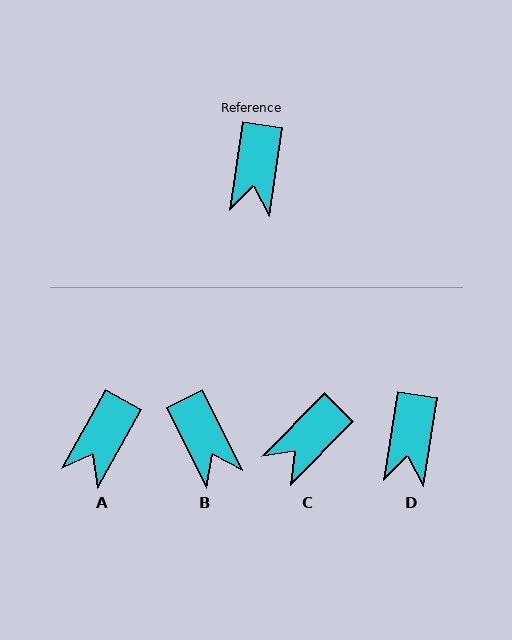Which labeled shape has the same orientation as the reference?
D.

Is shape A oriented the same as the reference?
No, it is off by about 21 degrees.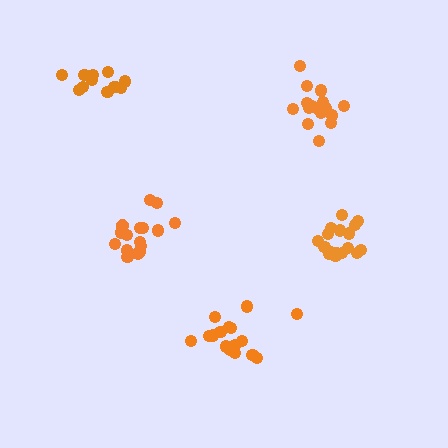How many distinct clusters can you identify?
There are 5 distinct clusters.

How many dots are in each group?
Group 1: 16 dots, Group 2: 18 dots, Group 3: 12 dots, Group 4: 16 dots, Group 5: 16 dots (78 total).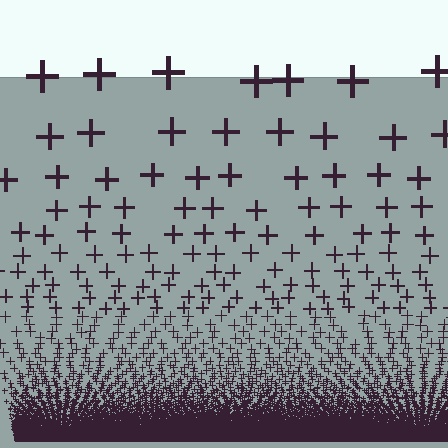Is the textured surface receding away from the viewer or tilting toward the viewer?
The surface appears to tilt toward the viewer. Texture elements get larger and sparser toward the top.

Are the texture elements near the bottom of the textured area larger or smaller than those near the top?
Smaller. The gradient is inverted — elements near the bottom are smaller and denser.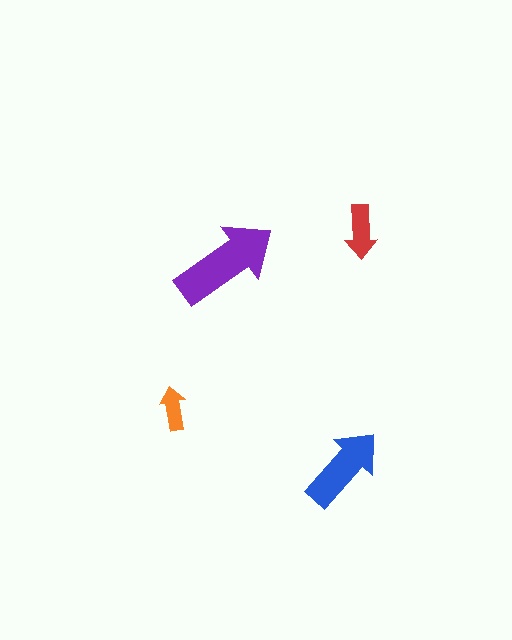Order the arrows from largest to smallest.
the purple one, the blue one, the red one, the orange one.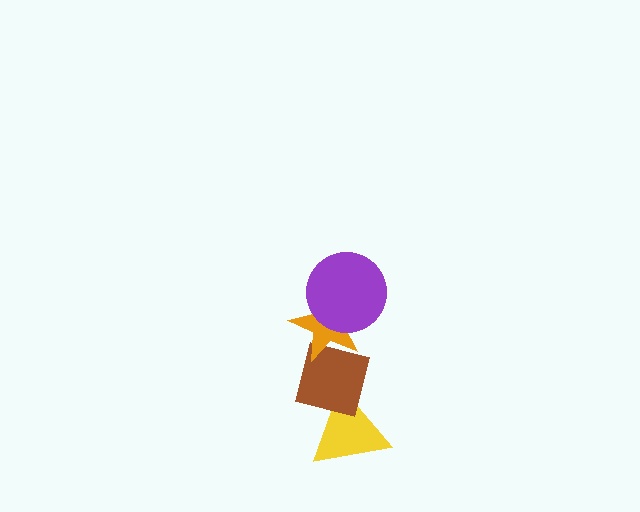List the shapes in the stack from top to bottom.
From top to bottom: the purple circle, the orange star, the brown square, the yellow triangle.